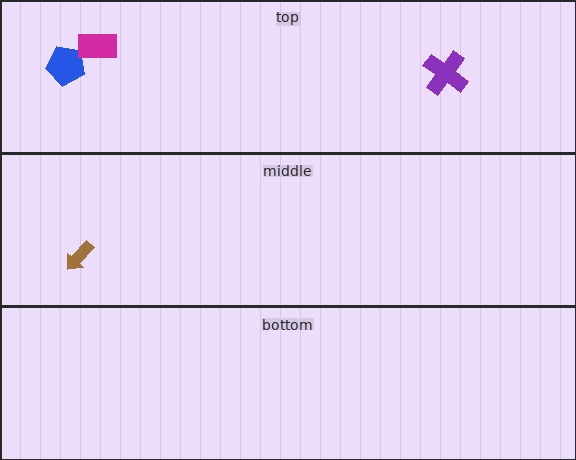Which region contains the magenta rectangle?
The top region.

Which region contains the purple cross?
The top region.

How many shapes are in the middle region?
1.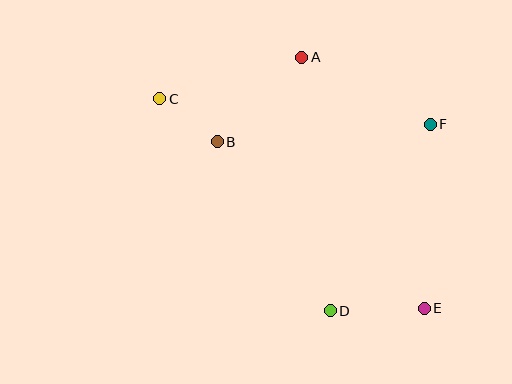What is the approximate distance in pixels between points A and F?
The distance between A and F is approximately 145 pixels.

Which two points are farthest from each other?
Points C and E are farthest from each other.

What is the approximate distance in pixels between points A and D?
The distance between A and D is approximately 255 pixels.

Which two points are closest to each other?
Points B and C are closest to each other.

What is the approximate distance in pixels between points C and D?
The distance between C and D is approximately 272 pixels.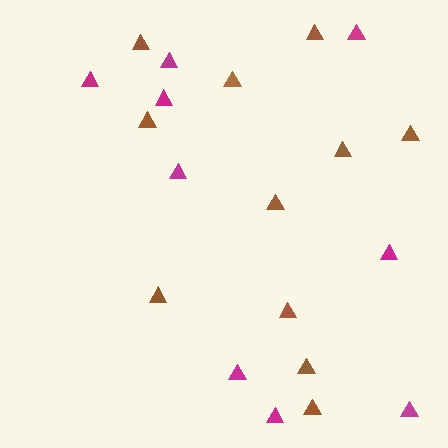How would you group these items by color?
There are 2 groups: one group of magenta triangles (9) and one group of brown triangles (11).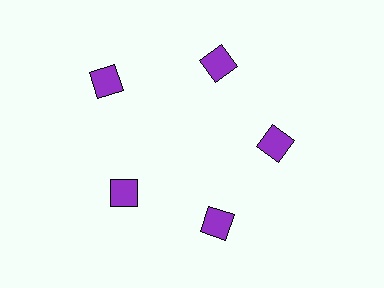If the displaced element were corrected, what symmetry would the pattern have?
It would have 5-fold rotational symmetry — the pattern would map onto itself every 72 degrees.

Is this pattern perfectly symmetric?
No. The 5 purple squares are arranged in a ring, but one element near the 10 o'clock position is pushed outward from the center, breaking the 5-fold rotational symmetry.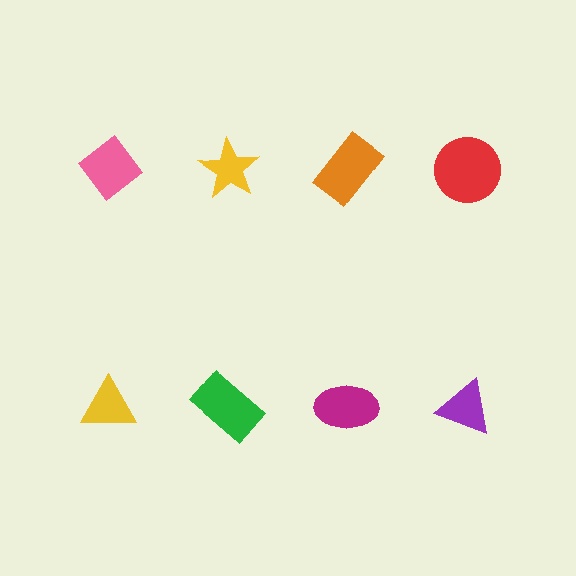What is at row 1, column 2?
A yellow star.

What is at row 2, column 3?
A magenta ellipse.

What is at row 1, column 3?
An orange rectangle.